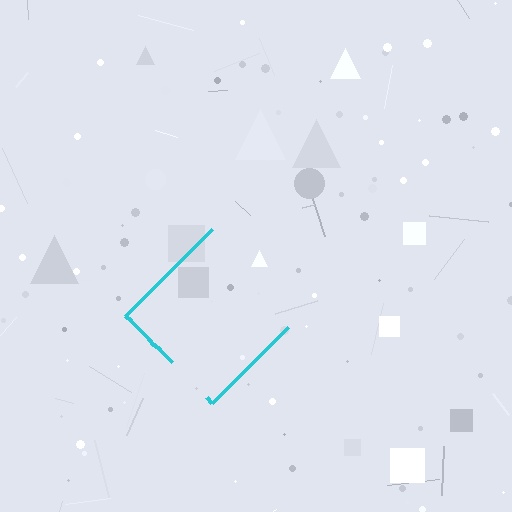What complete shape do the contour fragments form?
The contour fragments form a diamond.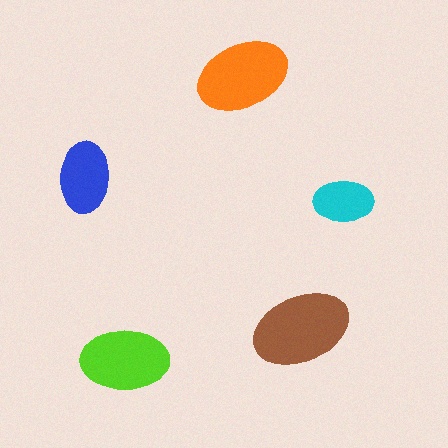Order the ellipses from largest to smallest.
the brown one, the orange one, the lime one, the blue one, the cyan one.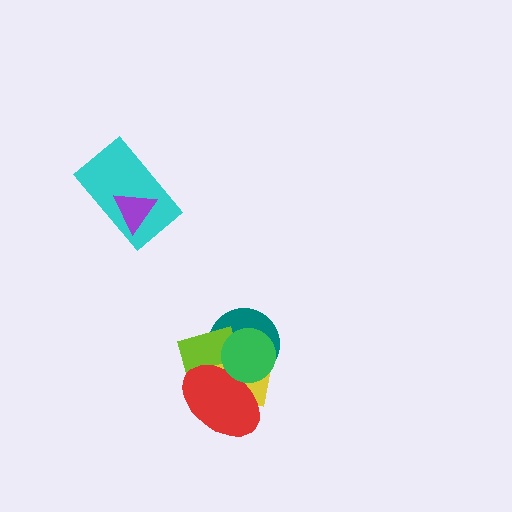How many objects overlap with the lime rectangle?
4 objects overlap with the lime rectangle.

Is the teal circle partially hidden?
Yes, it is partially covered by another shape.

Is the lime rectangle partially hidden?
Yes, it is partially covered by another shape.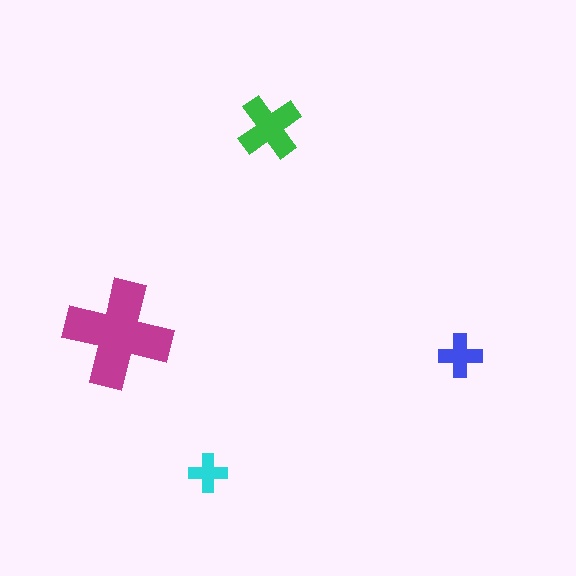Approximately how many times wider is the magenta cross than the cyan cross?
About 3 times wider.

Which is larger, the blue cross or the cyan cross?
The blue one.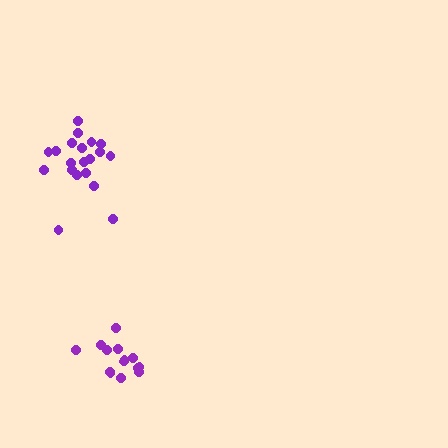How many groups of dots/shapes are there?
There are 2 groups.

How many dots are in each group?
Group 1: 20 dots, Group 2: 14 dots (34 total).